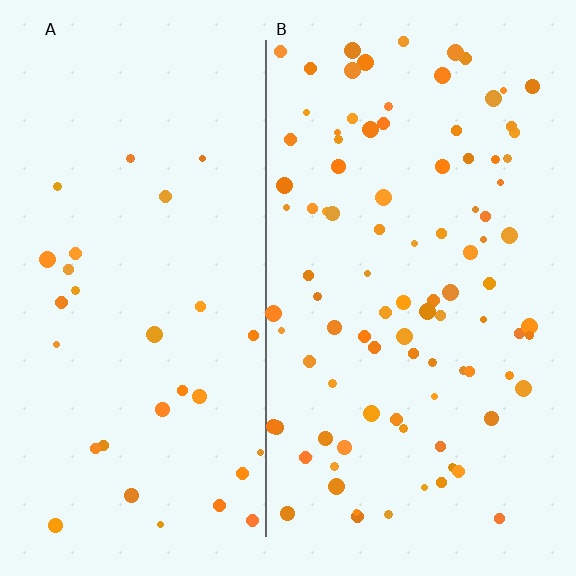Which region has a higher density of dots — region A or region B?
B (the right).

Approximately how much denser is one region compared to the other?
Approximately 3.1× — region B over region A.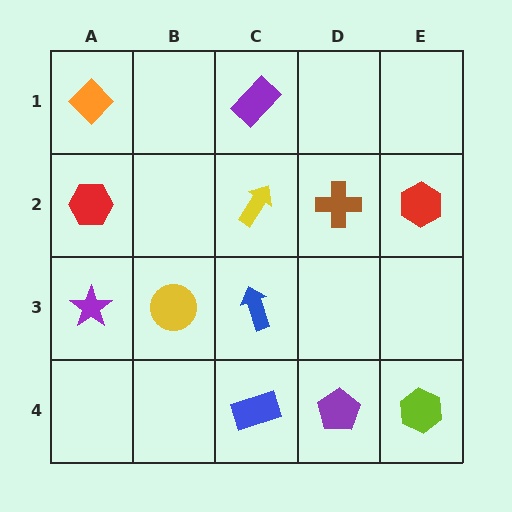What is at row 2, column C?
A yellow arrow.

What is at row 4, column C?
A blue rectangle.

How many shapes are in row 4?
3 shapes.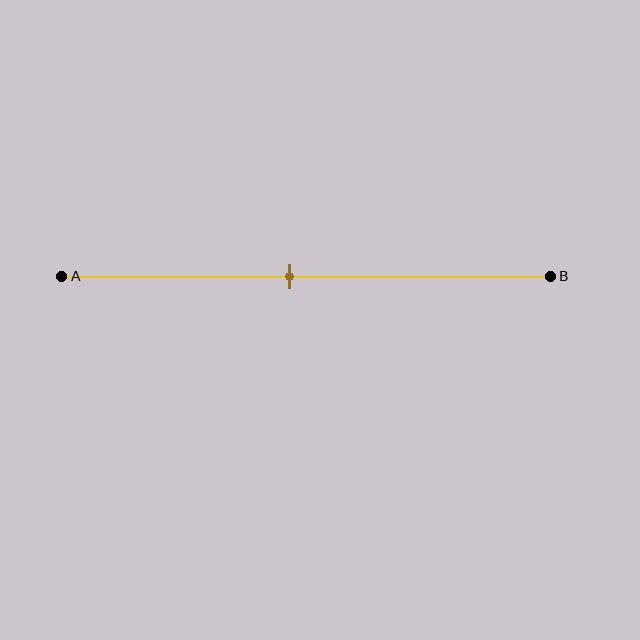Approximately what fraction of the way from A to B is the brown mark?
The brown mark is approximately 45% of the way from A to B.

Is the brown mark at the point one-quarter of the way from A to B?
No, the mark is at about 45% from A, not at the 25% one-quarter point.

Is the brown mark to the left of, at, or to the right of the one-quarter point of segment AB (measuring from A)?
The brown mark is to the right of the one-quarter point of segment AB.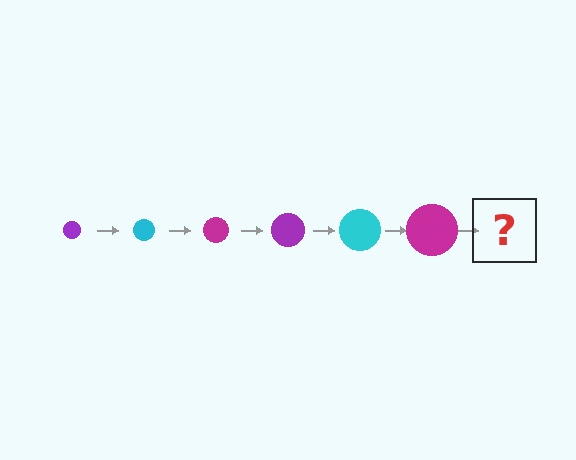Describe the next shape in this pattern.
It should be a purple circle, larger than the previous one.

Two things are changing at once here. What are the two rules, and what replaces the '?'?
The two rules are that the circle grows larger each step and the color cycles through purple, cyan, and magenta. The '?' should be a purple circle, larger than the previous one.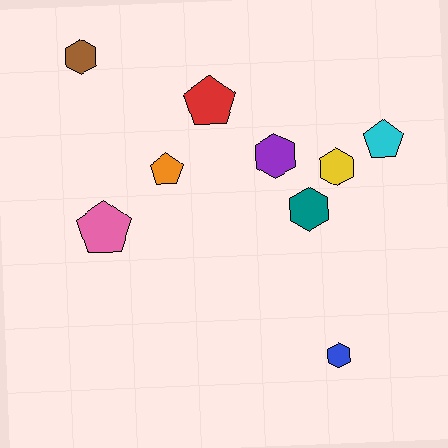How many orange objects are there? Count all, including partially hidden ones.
There is 1 orange object.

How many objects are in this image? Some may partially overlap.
There are 9 objects.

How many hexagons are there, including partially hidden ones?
There are 5 hexagons.